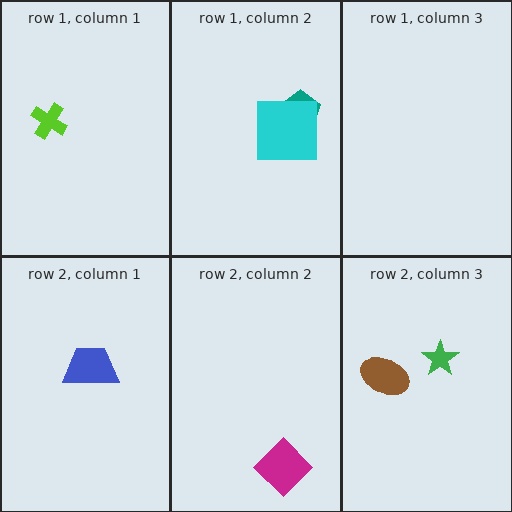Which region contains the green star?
The row 2, column 3 region.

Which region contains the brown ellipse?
The row 2, column 3 region.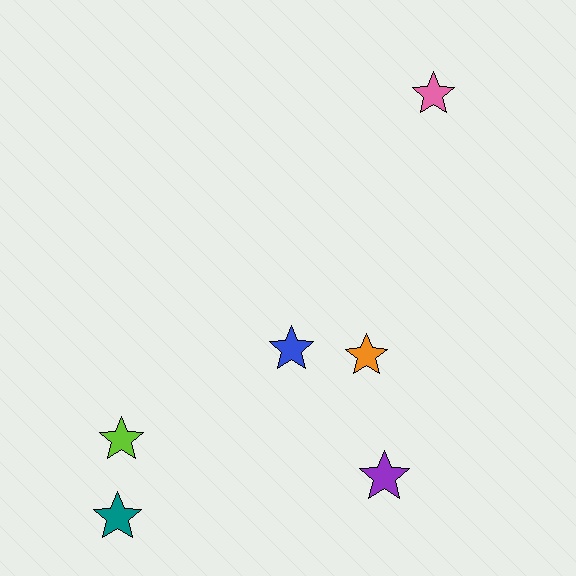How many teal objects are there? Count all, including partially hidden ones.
There is 1 teal object.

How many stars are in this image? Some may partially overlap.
There are 6 stars.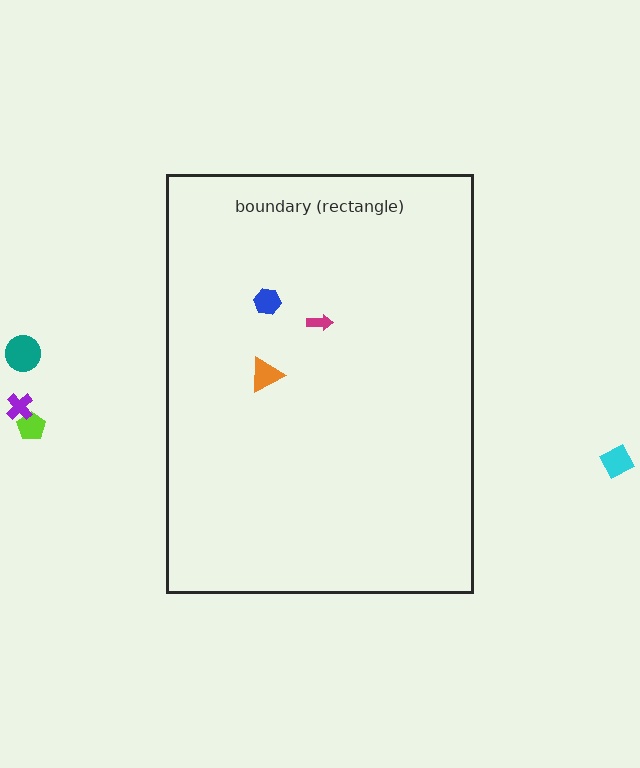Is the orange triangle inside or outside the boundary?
Inside.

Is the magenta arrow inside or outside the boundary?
Inside.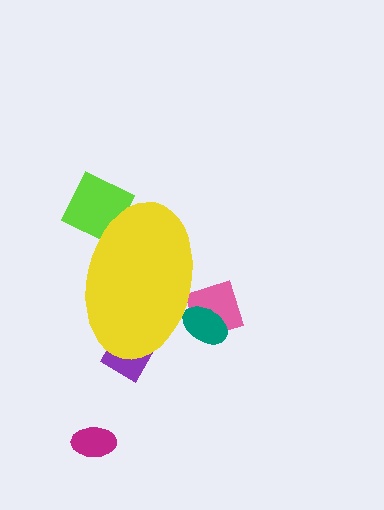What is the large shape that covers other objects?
A yellow ellipse.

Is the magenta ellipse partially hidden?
No, the magenta ellipse is fully visible.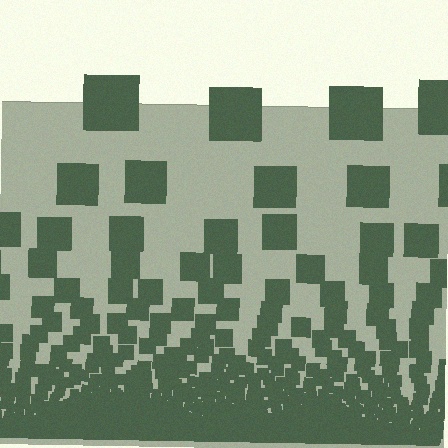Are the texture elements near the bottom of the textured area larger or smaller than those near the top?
Smaller. The gradient is inverted — elements near the bottom are smaller and denser.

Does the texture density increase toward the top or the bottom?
Density increases toward the bottom.